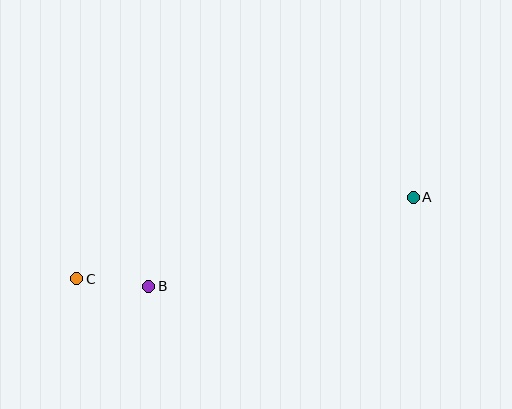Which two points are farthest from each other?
Points A and C are farthest from each other.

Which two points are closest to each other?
Points B and C are closest to each other.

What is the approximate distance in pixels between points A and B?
The distance between A and B is approximately 279 pixels.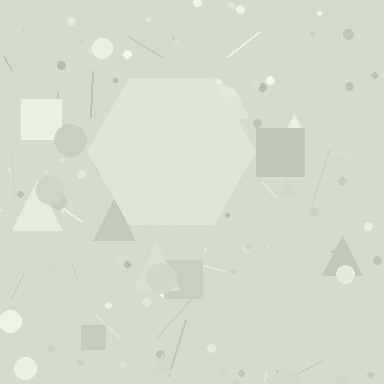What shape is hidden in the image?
A hexagon is hidden in the image.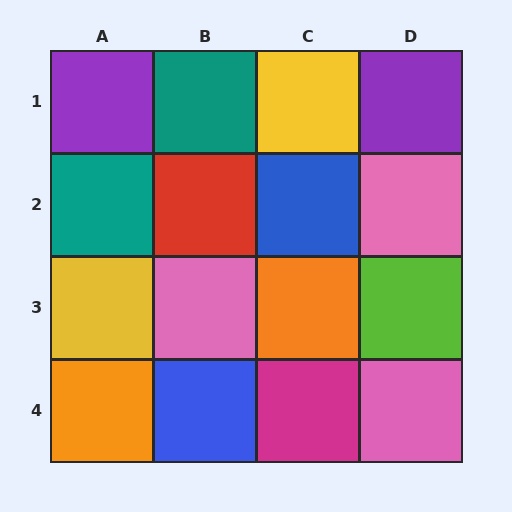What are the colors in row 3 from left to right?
Yellow, pink, orange, lime.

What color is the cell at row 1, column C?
Yellow.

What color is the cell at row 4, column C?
Magenta.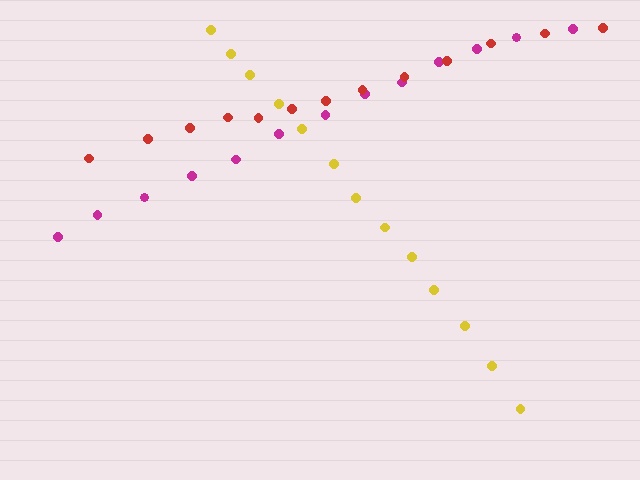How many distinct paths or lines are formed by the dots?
There are 3 distinct paths.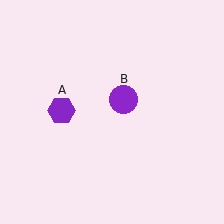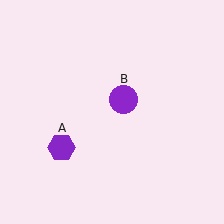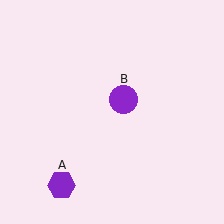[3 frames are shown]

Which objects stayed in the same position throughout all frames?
Purple circle (object B) remained stationary.